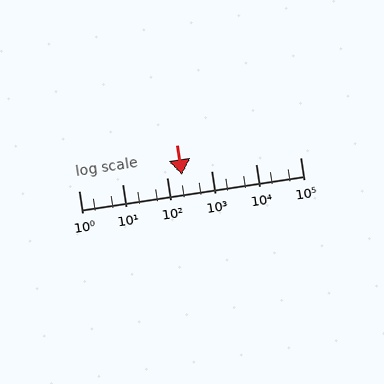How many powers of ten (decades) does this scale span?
The scale spans 5 decades, from 1 to 100000.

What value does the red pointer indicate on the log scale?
The pointer indicates approximately 220.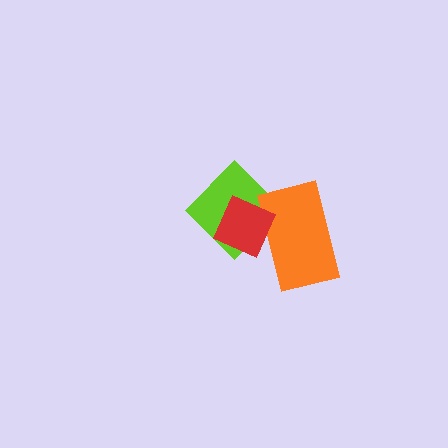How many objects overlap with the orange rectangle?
2 objects overlap with the orange rectangle.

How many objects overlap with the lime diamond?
2 objects overlap with the lime diamond.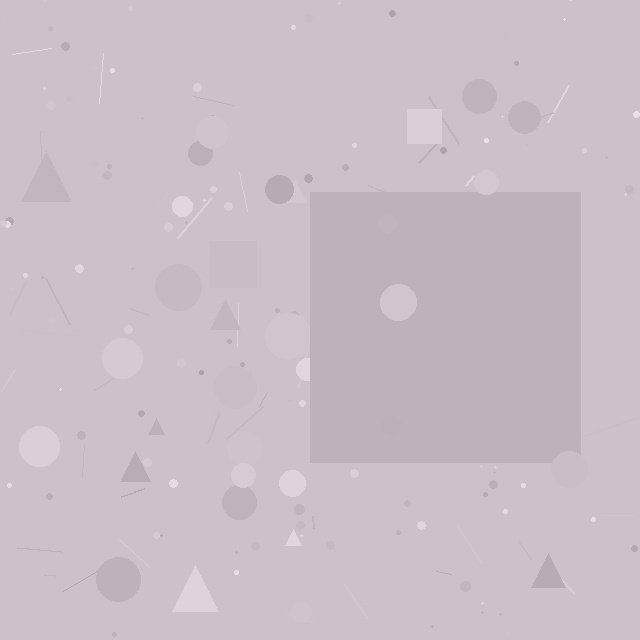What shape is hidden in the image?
A square is hidden in the image.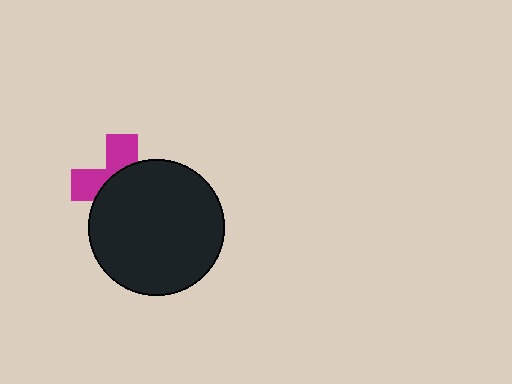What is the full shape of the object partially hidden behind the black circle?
The partially hidden object is a magenta cross.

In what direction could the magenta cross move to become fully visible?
The magenta cross could move toward the upper-left. That would shift it out from behind the black circle entirely.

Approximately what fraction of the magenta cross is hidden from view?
Roughly 62% of the magenta cross is hidden behind the black circle.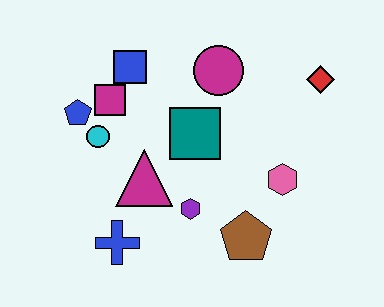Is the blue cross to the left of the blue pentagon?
No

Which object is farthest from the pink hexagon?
The blue pentagon is farthest from the pink hexagon.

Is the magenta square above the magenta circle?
No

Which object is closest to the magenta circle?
The teal square is closest to the magenta circle.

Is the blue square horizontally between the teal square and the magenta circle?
No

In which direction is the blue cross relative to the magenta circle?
The blue cross is below the magenta circle.